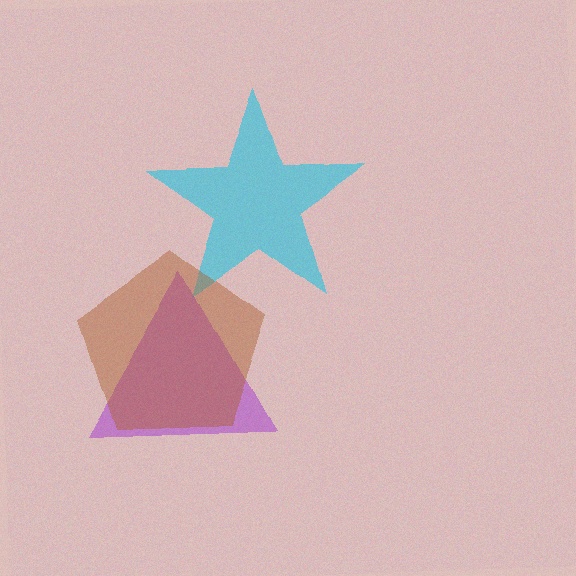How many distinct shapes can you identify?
There are 3 distinct shapes: a cyan star, a purple triangle, a brown pentagon.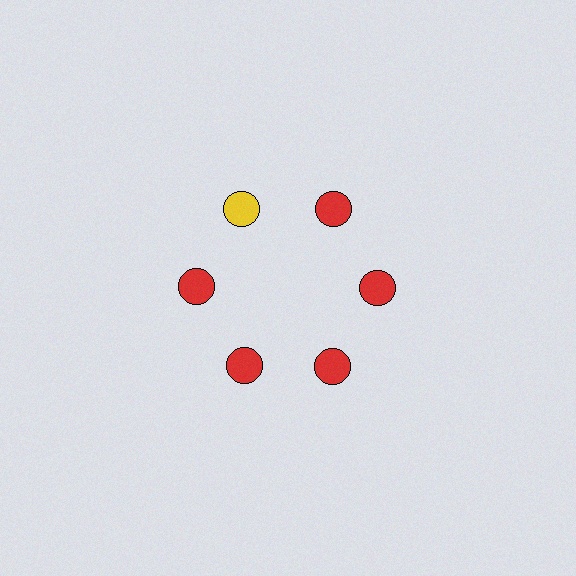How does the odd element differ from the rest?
It has a different color: yellow instead of red.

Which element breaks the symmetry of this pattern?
The yellow circle at roughly the 11 o'clock position breaks the symmetry. All other shapes are red circles.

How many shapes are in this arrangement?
There are 6 shapes arranged in a ring pattern.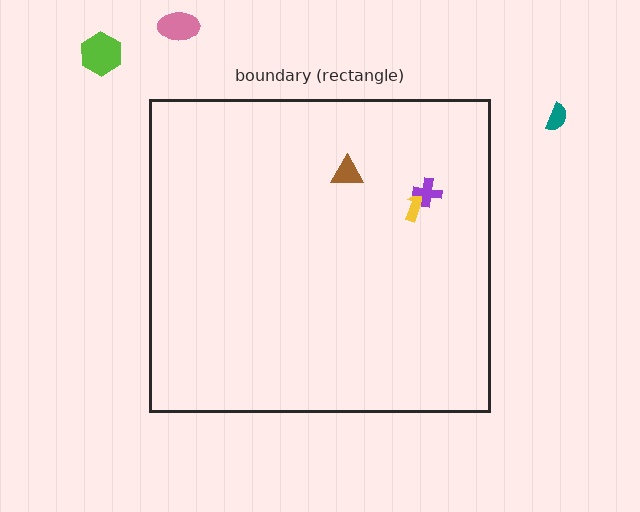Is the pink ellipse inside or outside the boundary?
Outside.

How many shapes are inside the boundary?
3 inside, 3 outside.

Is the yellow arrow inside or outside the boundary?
Inside.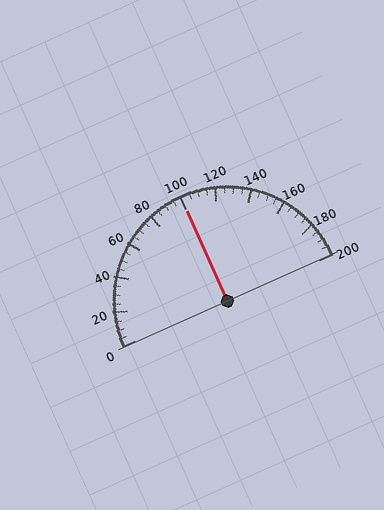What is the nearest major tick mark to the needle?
The nearest major tick mark is 100.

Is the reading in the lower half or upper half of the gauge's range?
The reading is in the upper half of the range (0 to 200).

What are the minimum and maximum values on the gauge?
The gauge ranges from 0 to 200.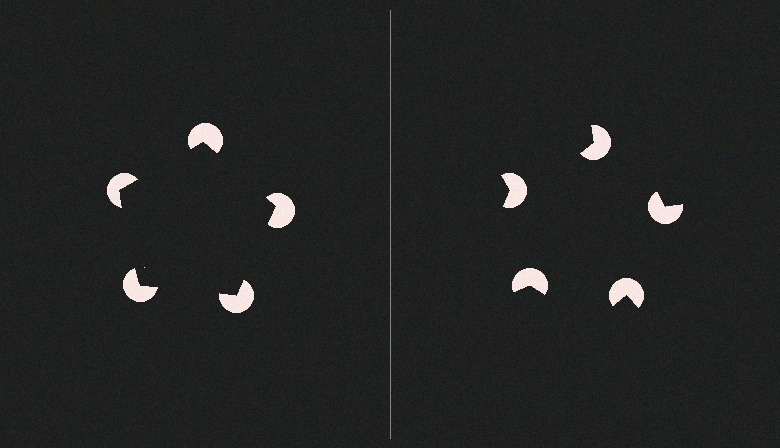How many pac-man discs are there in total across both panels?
10 — 5 on each side.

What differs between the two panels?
The pac-man discs are positioned identically on both sides; only the wedge orientations differ. On the left they align to a pentagon; on the right they are misaligned.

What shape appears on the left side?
An illusory pentagon.